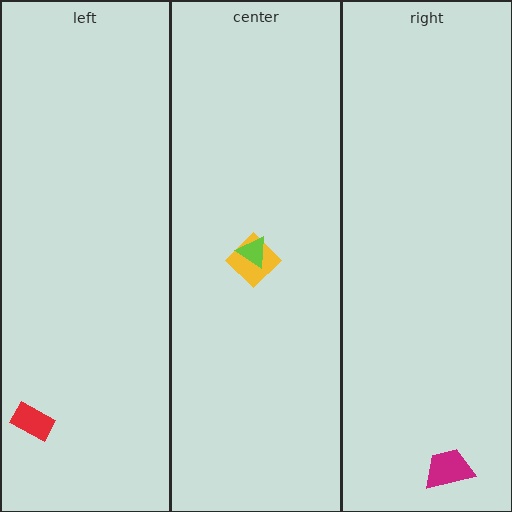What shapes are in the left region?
The red rectangle.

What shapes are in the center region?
The yellow diamond, the lime triangle.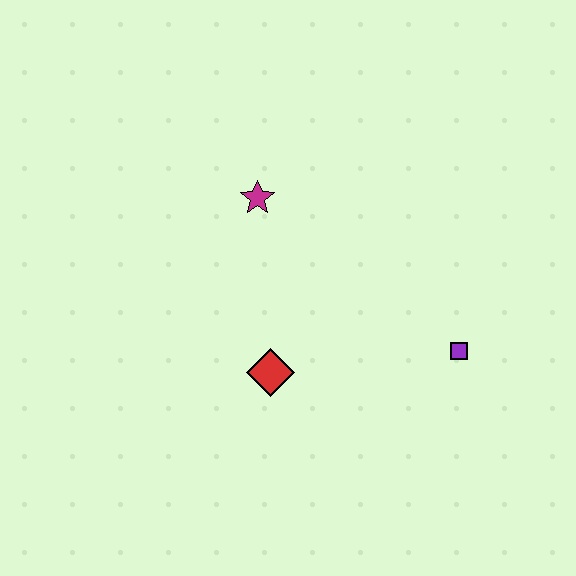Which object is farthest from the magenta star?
The purple square is farthest from the magenta star.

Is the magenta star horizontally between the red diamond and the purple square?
No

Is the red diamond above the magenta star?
No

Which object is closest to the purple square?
The red diamond is closest to the purple square.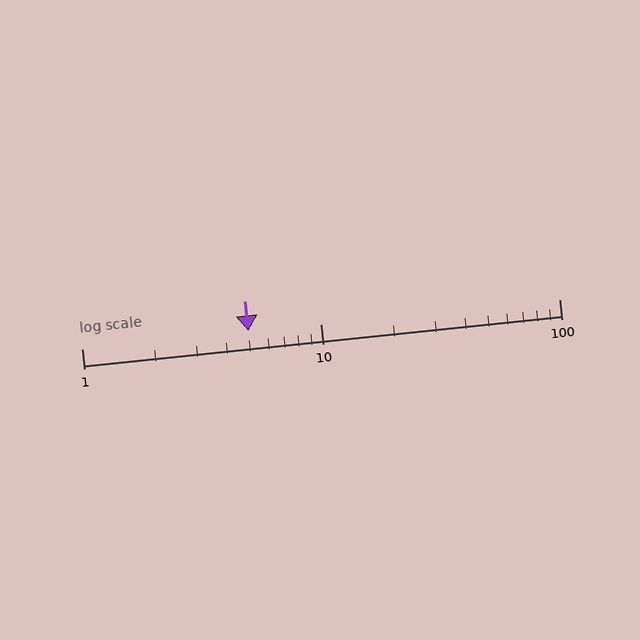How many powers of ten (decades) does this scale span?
The scale spans 2 decades, from 1 to 100.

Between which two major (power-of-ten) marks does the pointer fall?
The pointer is between 1 and 10.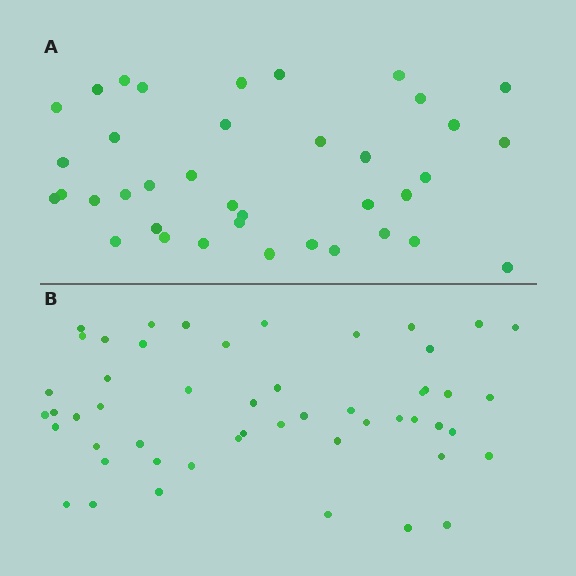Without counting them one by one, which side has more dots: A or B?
Region B (the bottom region) has more dots.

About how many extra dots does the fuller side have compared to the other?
Region B has approximately 15 more dots than region A.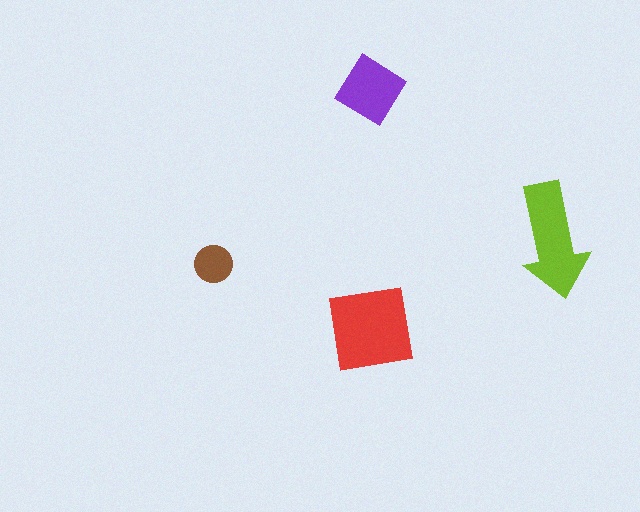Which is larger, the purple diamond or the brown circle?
The purple diamond.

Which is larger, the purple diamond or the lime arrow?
The lime arrow.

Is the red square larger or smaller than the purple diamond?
Larger.